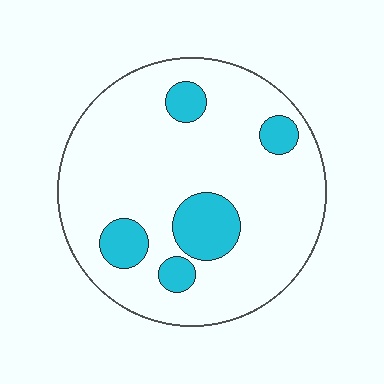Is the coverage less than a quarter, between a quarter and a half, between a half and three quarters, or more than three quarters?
Less than a quarter.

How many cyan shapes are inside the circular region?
5.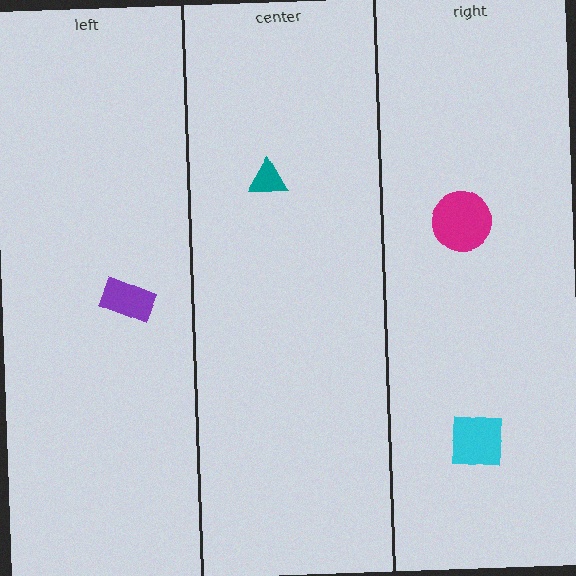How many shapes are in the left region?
1.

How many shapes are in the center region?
1.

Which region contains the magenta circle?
The right region.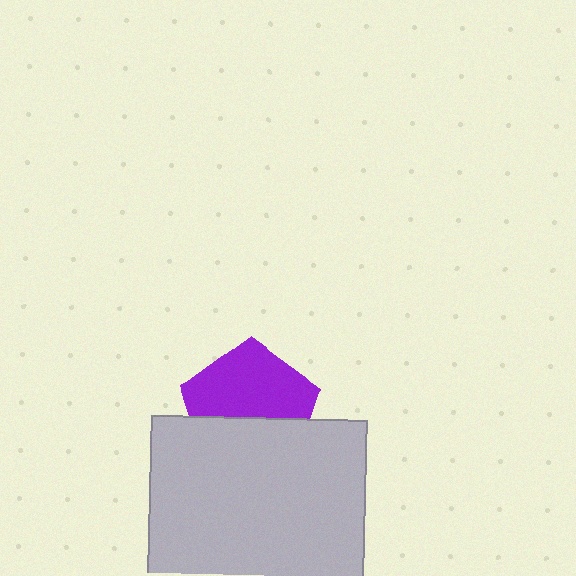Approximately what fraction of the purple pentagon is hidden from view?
Roughly 43% of the purple pentagon is hidden behind the light gray rectangle.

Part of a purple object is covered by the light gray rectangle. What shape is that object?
It is a pentagon.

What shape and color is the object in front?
The object in front is a light gray rectangle.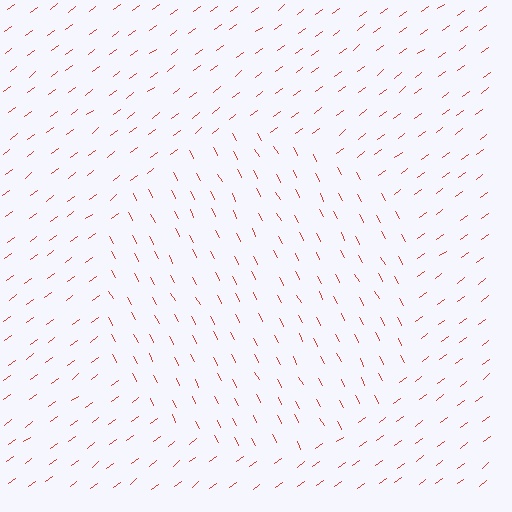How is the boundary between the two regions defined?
The boundary is defined purely by a change in line orientation (approximately 81 degrees difference). All lines are the same color and thickness.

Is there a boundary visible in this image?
Yes, there is a texture boundary formed by a change in line orientation.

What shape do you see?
I see a circle.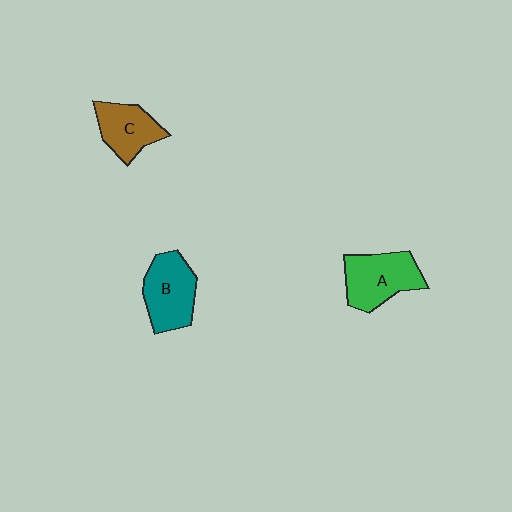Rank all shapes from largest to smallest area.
From largest to smallest: A (green), B (teal), C (brown).